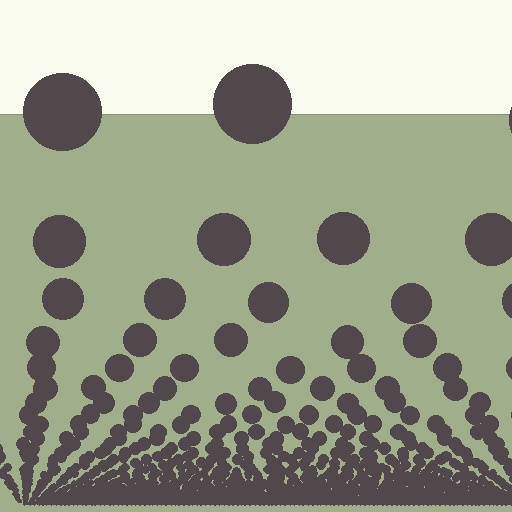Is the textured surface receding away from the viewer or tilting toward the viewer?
The surface appears to tilt toward the viewer. Texture elements get larger and sparser toward the top.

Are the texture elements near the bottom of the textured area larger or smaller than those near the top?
Smaller. The gradient is inverted — elements near the bottom are smaller and denser.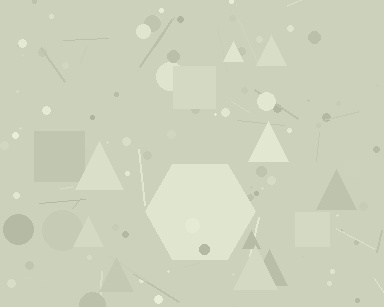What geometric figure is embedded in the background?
A hexagon is embedded in the background.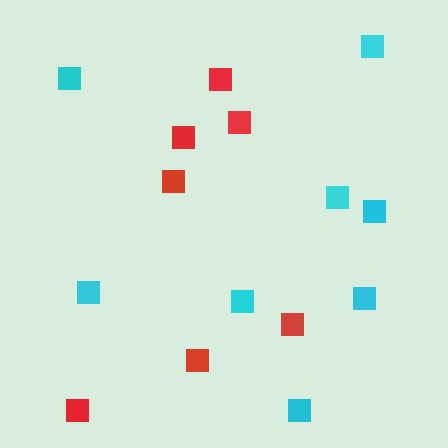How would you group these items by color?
There are 2 groups: one group of cyan squares (8) and one group of red squares (7).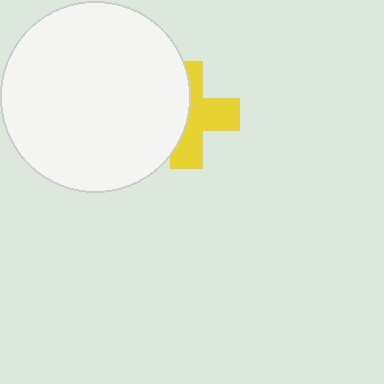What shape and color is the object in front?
The object in front is a white circle.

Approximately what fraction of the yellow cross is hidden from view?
Roughly 46% of the yellow cross is hidden behind the white circle.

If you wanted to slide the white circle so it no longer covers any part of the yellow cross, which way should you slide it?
Slide it left — that is the most direct way to separate the two shapes.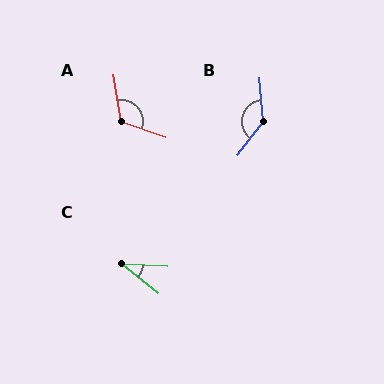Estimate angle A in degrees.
Approximately 118 degrees.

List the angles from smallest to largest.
C (36°), A (118°), B (139°).